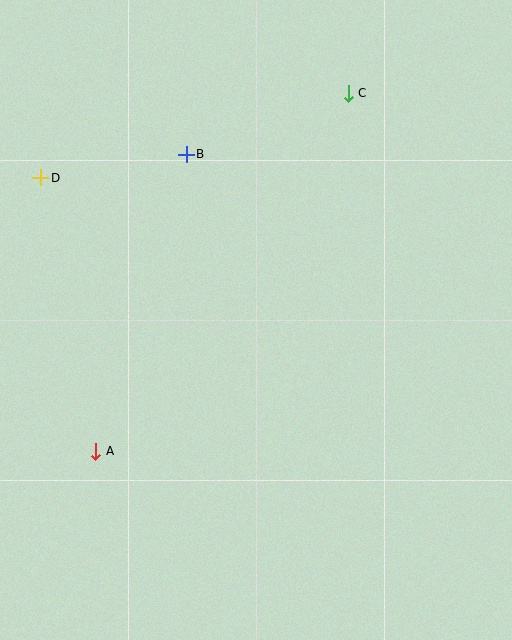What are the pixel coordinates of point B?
Point B is at (186, 154).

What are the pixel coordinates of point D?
Point D is at (41, 178).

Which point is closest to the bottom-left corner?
Point A is closest to the bottom-left corner.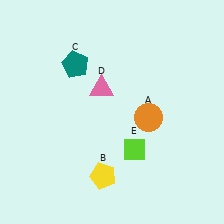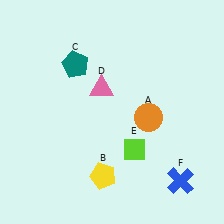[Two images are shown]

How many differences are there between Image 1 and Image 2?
There is 1 difference between the two images.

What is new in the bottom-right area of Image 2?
A blue cross (F) was added in the bottom-right area of Image 2.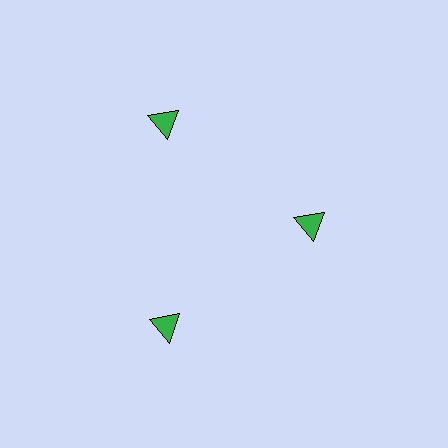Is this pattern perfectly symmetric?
No. The 3 green triangles are arranged in a ring, but one element near the 3 o'clock position is pulled inward toward the center, breaking the 3-fold rotational symmetry.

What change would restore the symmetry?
The symmetry would be restored by moving it outward, back onto the ring so that all 3 triangles sit at equal angles and equal distance from the center.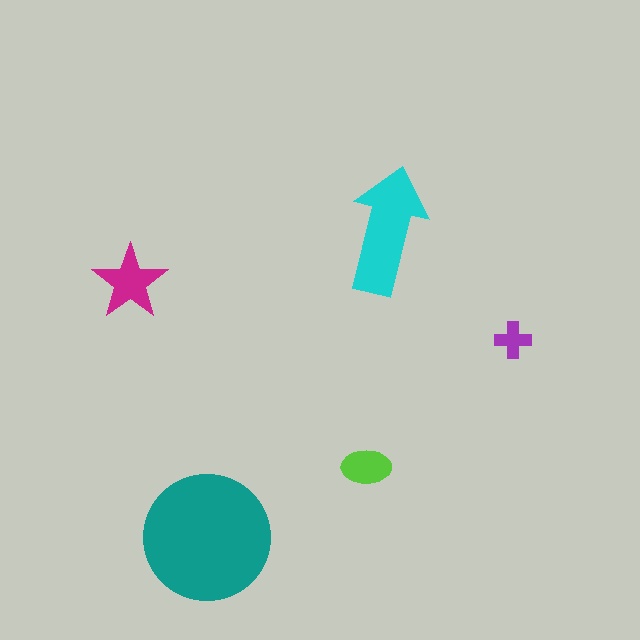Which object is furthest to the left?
The magenta star is leftmost.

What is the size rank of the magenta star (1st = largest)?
3rd.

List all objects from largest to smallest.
The teal circle, the cyan arrow, the magenta star, the lime ellipse, the purple cross.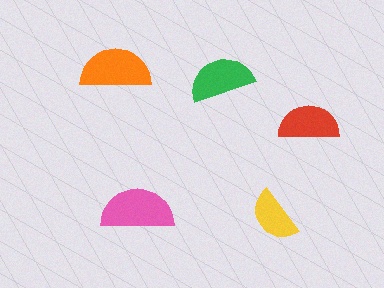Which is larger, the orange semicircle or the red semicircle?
The orange one.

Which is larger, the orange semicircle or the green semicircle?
The orange one.